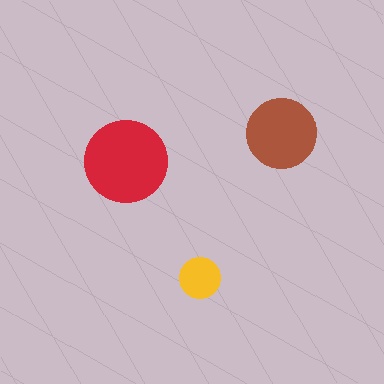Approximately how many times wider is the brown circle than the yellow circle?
About 1.5 times wider.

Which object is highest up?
The brown circle is topmost.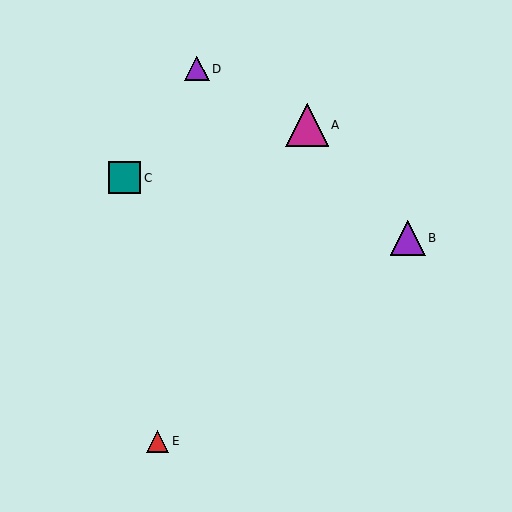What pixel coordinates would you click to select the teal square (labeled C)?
Click at (125, 178) to select the teal square C.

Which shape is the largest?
The magenta triangle (labeled A) is the largest.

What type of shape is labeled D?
Shape D is a purple triangle.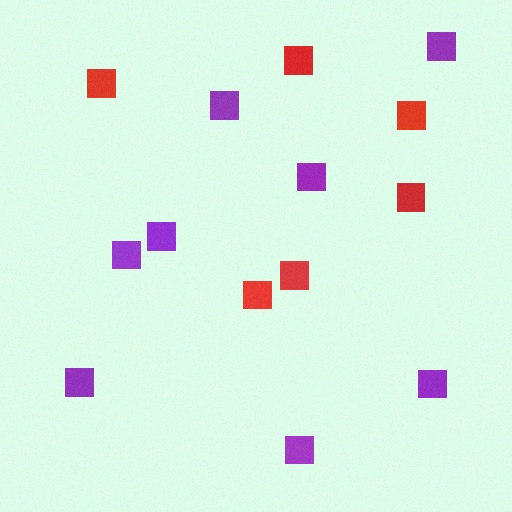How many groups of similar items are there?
There are 2 groups: one group of red squares (6) and one group of purple squares (8).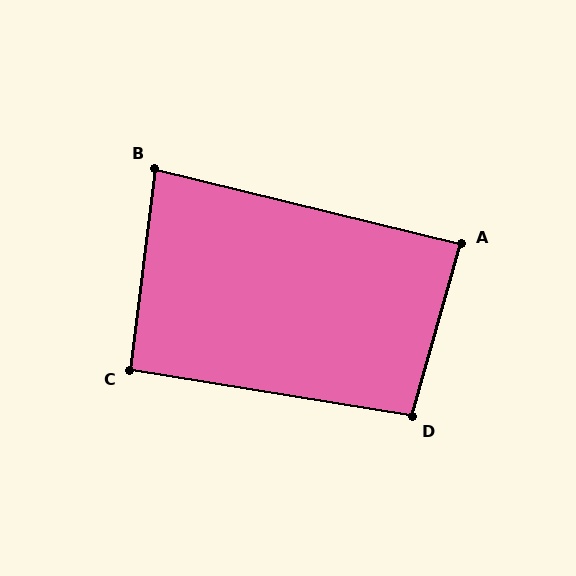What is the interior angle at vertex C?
Approximately 92 degrees (approximately right).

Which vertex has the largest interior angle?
D, at approximately 96 degrees.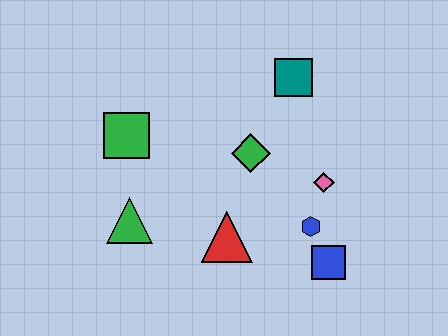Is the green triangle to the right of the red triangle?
No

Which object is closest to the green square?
The green triangle is closest to the green square.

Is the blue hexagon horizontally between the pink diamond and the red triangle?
Yes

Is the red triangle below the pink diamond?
Yes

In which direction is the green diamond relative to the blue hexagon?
The green diamond is above the blue hexagon.